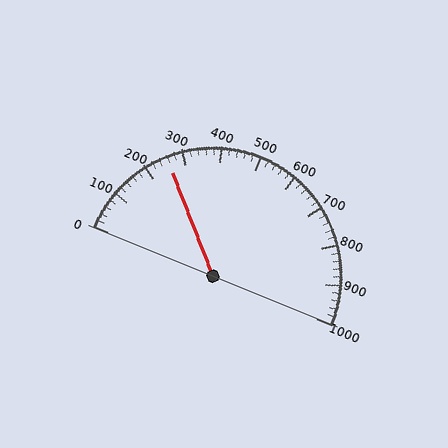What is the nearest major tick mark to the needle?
The nearest major tick mark is 300.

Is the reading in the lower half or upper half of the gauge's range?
The reading is in the lower half of the range (0 to 1000).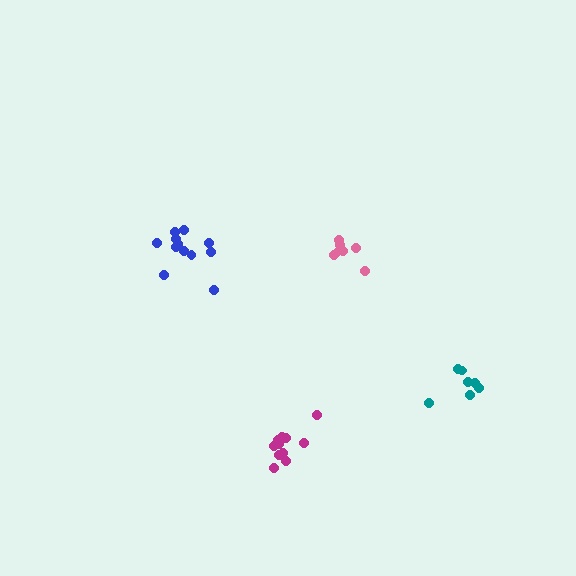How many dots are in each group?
Group 1: 7 dots, Group 2: 12 dots, Group 3: 12 dots, Group 4: 7 dots (38 total).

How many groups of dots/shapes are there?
There are 4 groups.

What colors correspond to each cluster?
The clusters are colored: pink, blue, magenta, teal.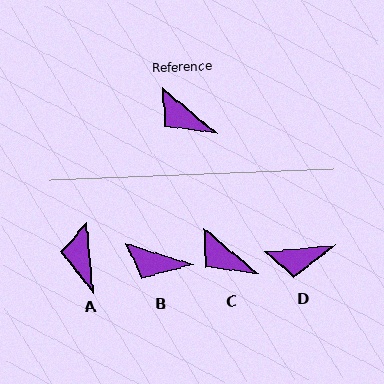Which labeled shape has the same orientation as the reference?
C.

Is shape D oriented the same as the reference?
No, it is off by about 45 degrees.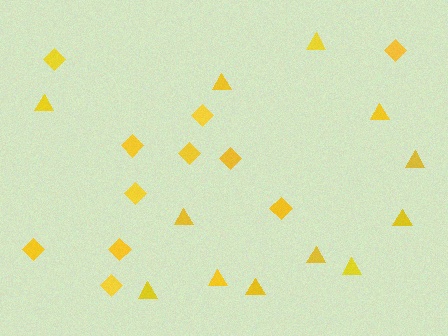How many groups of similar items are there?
There are 2 groups: one group of triangles (12) and one group of diamonds (11).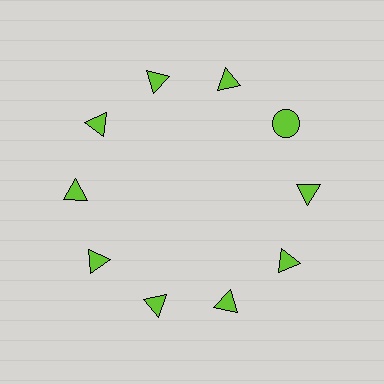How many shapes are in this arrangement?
There are 10 shapes arranged in a ring pattern.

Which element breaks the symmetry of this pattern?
The lime circle at roughly the 2 o'clock position breaks the symmetry. All other shapes are lime triangles.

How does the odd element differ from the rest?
It has a different shape: circle instead of triangle.